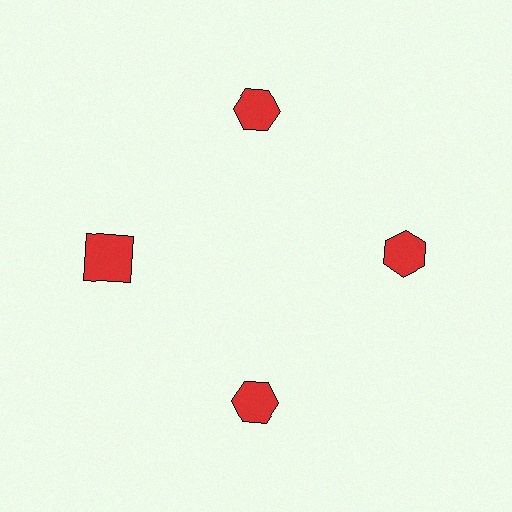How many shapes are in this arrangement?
There are 4 shapes arranged in a ring pattern.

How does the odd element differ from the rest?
It has a different shape: square instead of hexagon.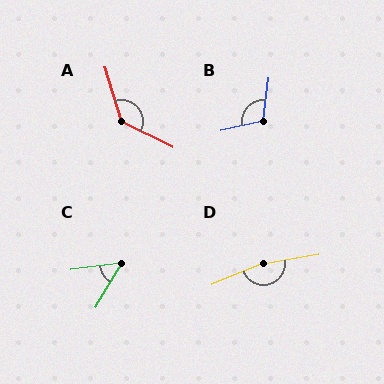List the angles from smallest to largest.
C (52°), B (110°), A (133°), D (167°).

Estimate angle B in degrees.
Approximately 110 degrees.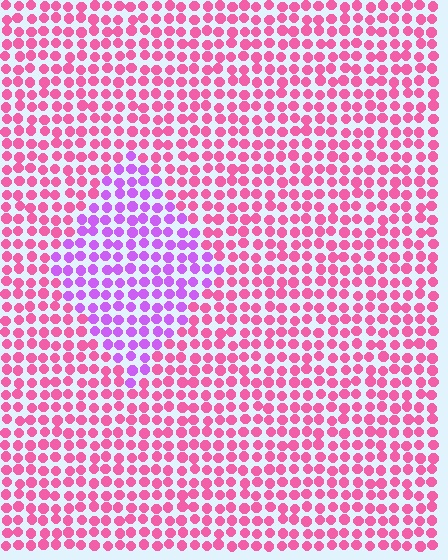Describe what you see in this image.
The image is filled with small pink elements in a uniform arrangement. A diamond-shaped region is visible where the elements are tinted to a slightly different hue, forming a subtle color boundary.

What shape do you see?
I see a diamond.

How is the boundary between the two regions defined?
The boundary is defined purely by a slight shift in hue (about 45 degrees). Spacing, size, and orientation are identical on both sides.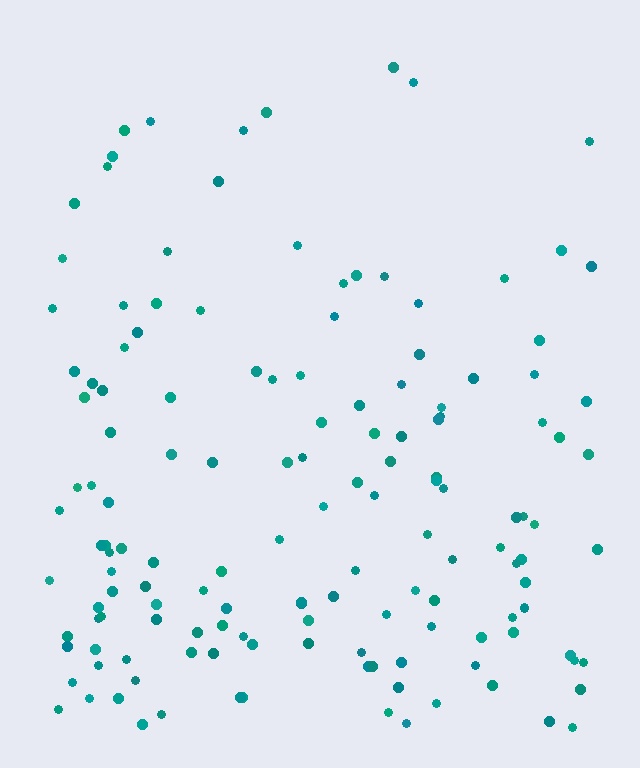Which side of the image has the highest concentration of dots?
The bottom.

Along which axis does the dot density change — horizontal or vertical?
Vertical.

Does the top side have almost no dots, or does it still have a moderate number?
Still a moderate number, just noticeably fewer than the bottom.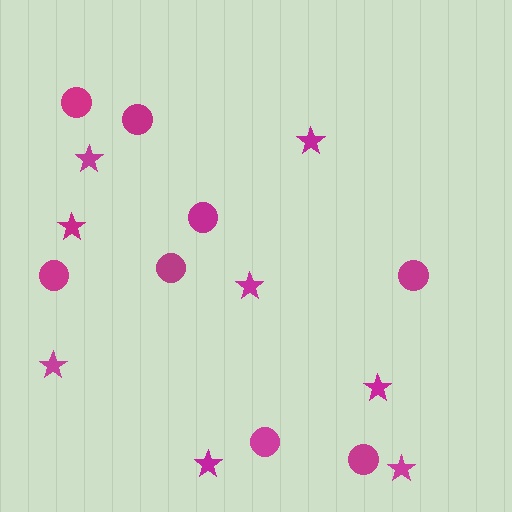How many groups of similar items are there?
There are 2 groups: one group of stars (8) and one group of circles (8).